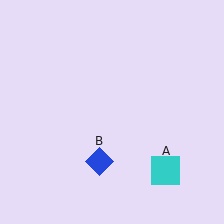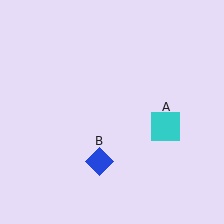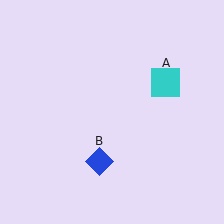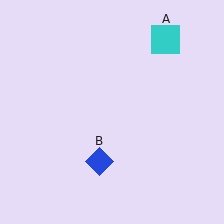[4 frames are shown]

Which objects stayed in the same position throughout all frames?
Blue diamond (object B) remained stationary.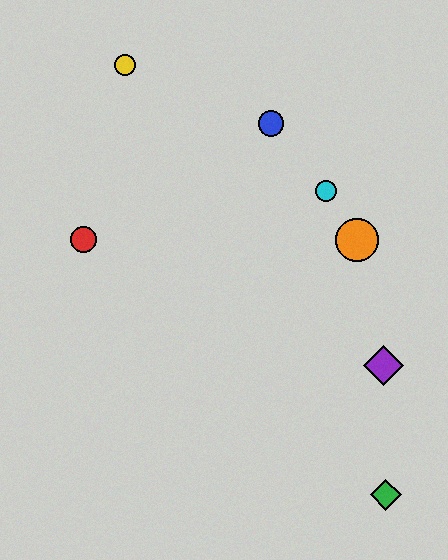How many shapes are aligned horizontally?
2 shapes (the red circle, the orange circle) are aligned horizontally.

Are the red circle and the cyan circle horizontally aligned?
No, the red circle is at y≈240 and the cyan circle is at y≈191.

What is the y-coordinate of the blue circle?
The blue circle is at y≈124.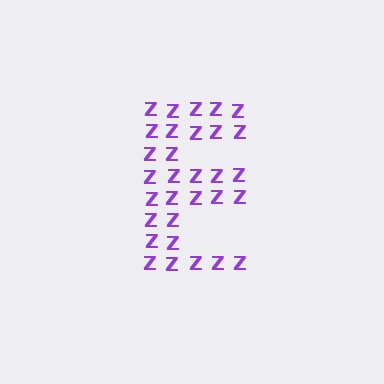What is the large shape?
The large shape is the letter E.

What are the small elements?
The small elements are letter Z's.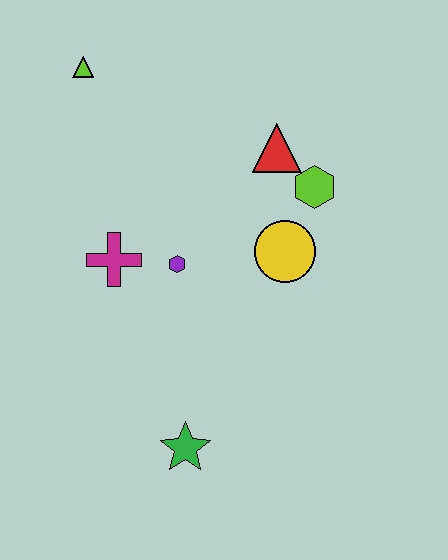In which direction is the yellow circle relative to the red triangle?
The yellow circle is below the red triangle.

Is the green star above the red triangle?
No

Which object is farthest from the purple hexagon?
The lime triangle is farthest from the purple hexagon.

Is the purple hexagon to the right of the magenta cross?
Yes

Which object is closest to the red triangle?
The lime hexagon is closest to the red triangle.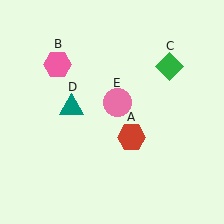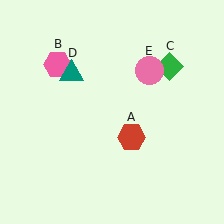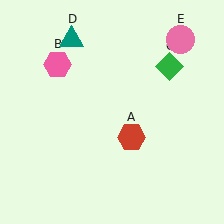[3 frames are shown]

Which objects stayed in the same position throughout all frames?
Red hexagon (object A) and pink hexagon (object B) and green diamond (object C) remained stationary.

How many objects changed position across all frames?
2 objects changed position: teal triangle (object D), pink circle (object E).